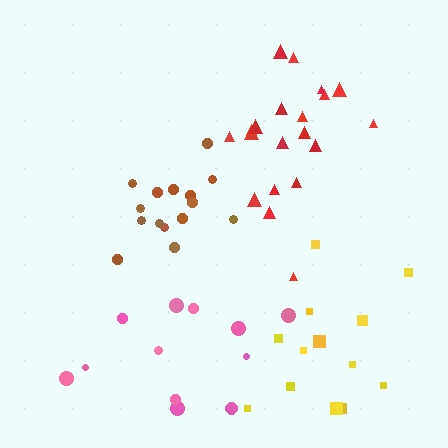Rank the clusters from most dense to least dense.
brown, red, yellow, pink.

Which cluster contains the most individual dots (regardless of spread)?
Red (20).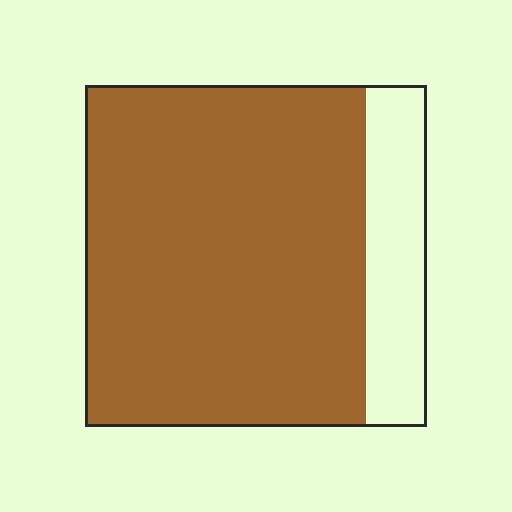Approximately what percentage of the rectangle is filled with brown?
Approximately 80%.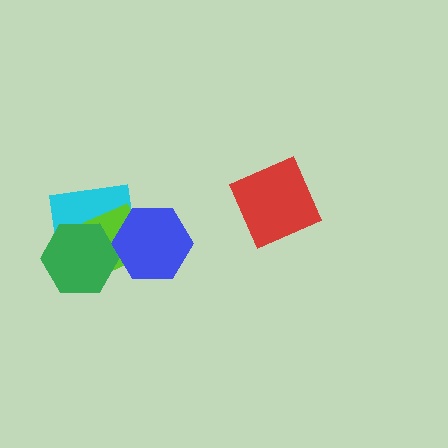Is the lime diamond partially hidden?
Yes, it is partially covered by another shape.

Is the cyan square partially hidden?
Yes, it is partially covered by another shape.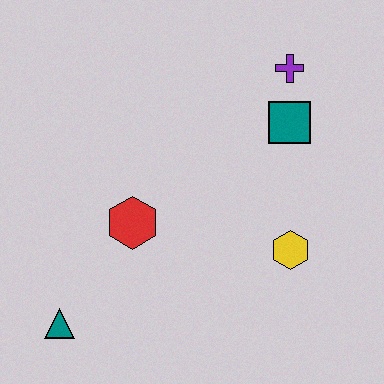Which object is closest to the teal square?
The purple cross is closest to the teal square.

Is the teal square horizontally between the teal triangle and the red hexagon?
No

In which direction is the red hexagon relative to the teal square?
The red hexagon is to the left of the teal square.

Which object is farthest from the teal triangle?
The purple cross is farthest from the teal triangle.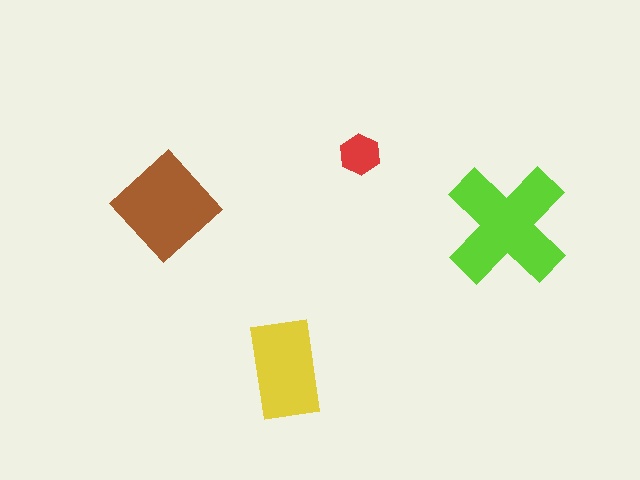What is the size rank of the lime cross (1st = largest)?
1st.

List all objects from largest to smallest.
The lime cross, the brown diamond, the yellow rectangle, the red hexagon.